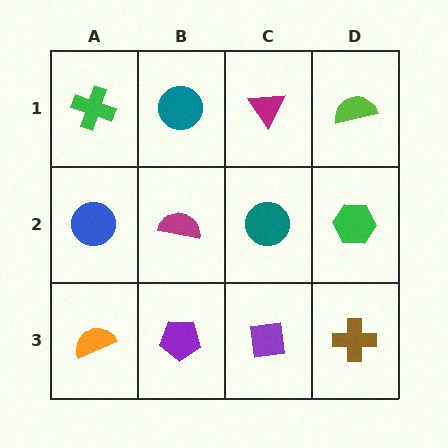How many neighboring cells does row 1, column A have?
2.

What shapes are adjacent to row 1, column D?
A green hexagon (row 2, column D), a magenta triangle (row 1, column C).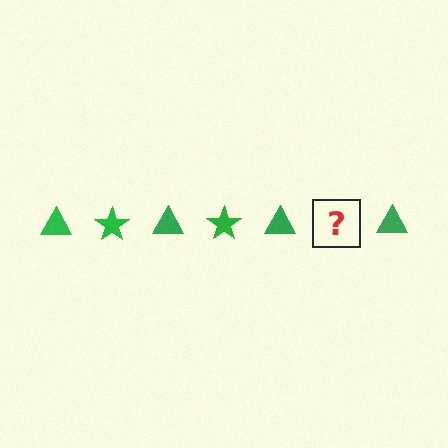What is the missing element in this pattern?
The missing element is a green star.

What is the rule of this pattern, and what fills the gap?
The rule is that the pattern cycles through triangle, star shapes in green. The gap should be filled with a green star.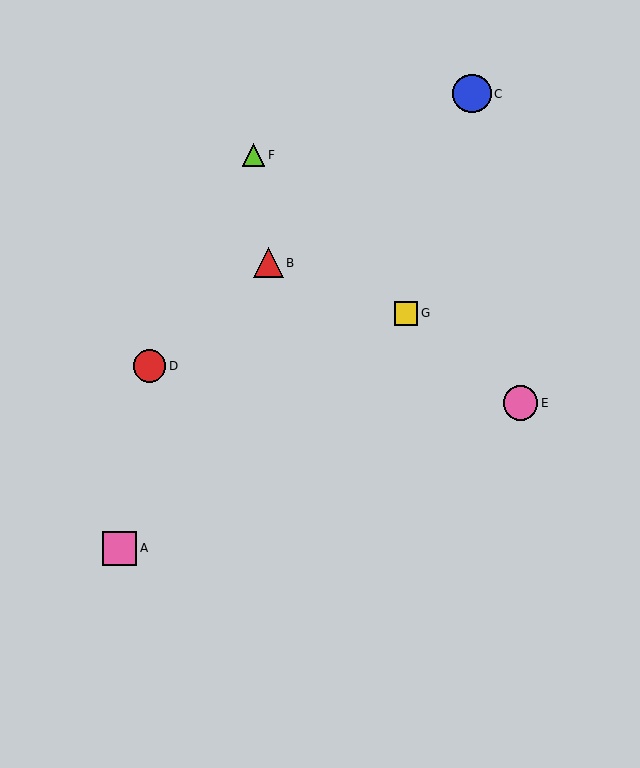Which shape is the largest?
The blue circle (labeled C) is the largest.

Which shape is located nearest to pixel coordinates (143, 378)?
The red circle (labeled D) at (150, 366) is nearest to that location.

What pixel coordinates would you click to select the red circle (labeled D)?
Click at (150, 366) to select the red circle D.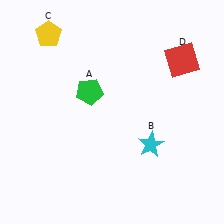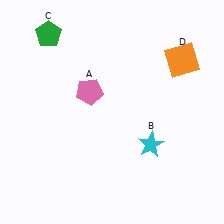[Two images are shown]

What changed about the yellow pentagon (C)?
In Image 1, C is yellow. In Image 2, it changed to green.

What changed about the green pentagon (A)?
In Image 1, A is green. In Image 2, it changed to pink.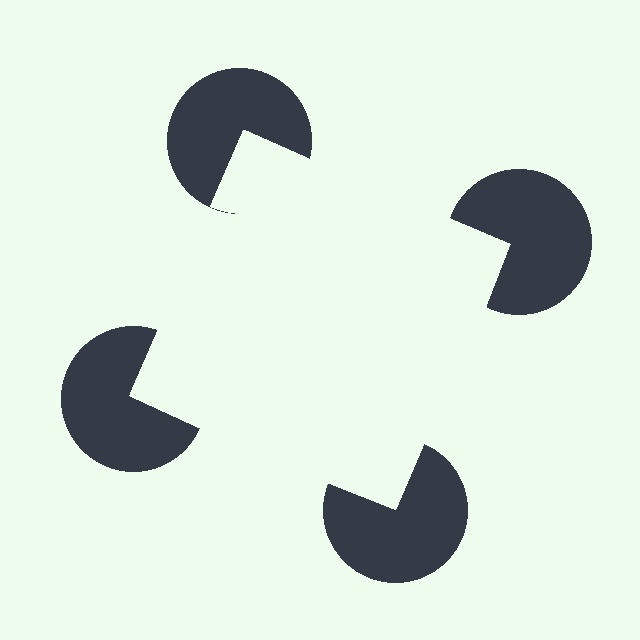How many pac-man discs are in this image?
There are 4 — one at each vertex of the illusory square.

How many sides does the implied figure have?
4 sides.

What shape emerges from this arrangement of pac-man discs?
An illusory square — its edges are inferred from the aligned wedge cuts in the pac-man discs, not physically drawn.